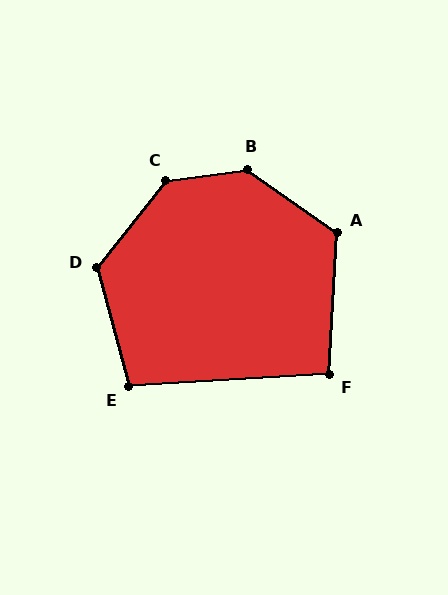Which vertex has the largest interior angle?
B, at approximately 137 degrees.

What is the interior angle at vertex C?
Approximately 136 degrees (obtuse).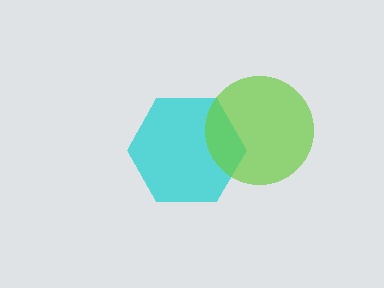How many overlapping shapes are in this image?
There are 2 overlapping shapes in the image.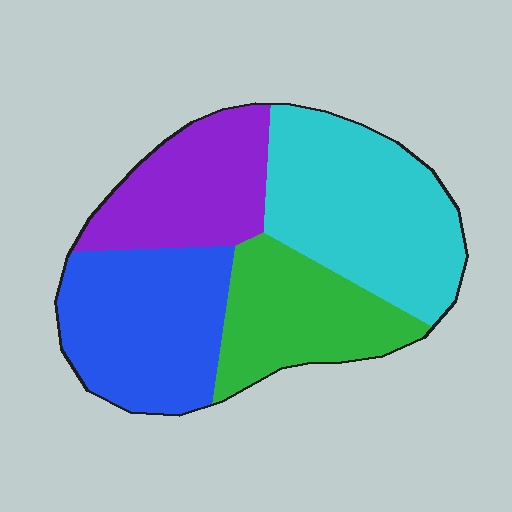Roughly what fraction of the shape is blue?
Blue covers around 25% of the shape.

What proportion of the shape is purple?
Purple covers roughly 20% of the shape.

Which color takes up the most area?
Cyan, at roughly 30%.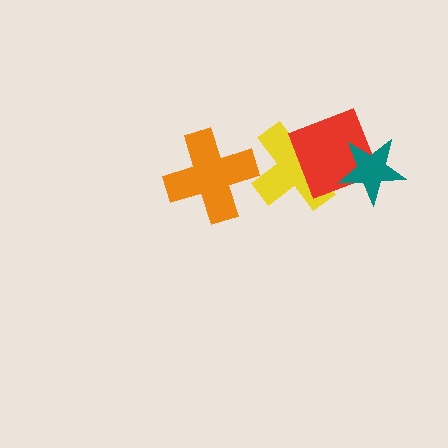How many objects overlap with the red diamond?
2 objects overlap with the red diamond.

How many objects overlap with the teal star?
1 object overlaps with the teal star.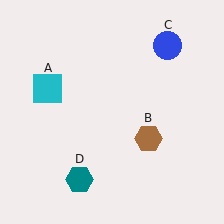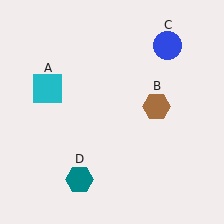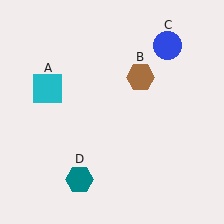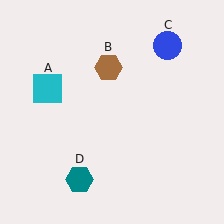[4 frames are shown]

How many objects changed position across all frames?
1 object changed position: brown hexagon (object B).